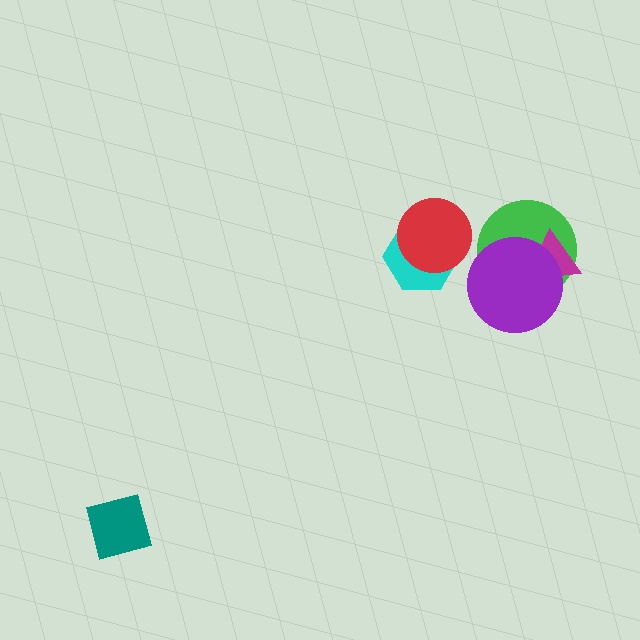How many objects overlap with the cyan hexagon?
1 object overlaps with the cyan hexagon.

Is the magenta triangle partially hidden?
Yes, it is partially covered by another shape.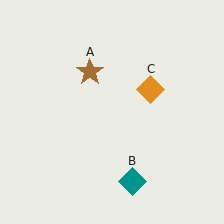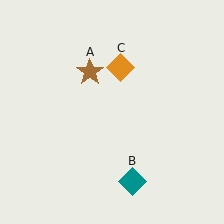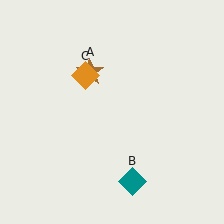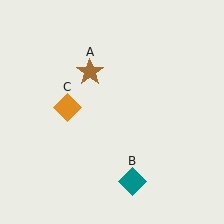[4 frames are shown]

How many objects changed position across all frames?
1 object changed position: orange diamond (object C).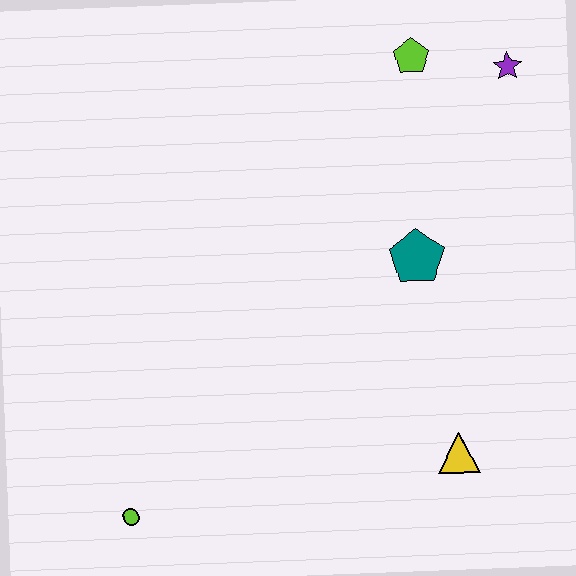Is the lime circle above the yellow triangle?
No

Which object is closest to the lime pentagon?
The purple star is closest to the lime pentagon.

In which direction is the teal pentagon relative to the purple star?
The teal pentagon is below the purple star.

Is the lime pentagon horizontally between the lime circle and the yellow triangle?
Yes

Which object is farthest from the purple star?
The lime circle is farthest from the purple star.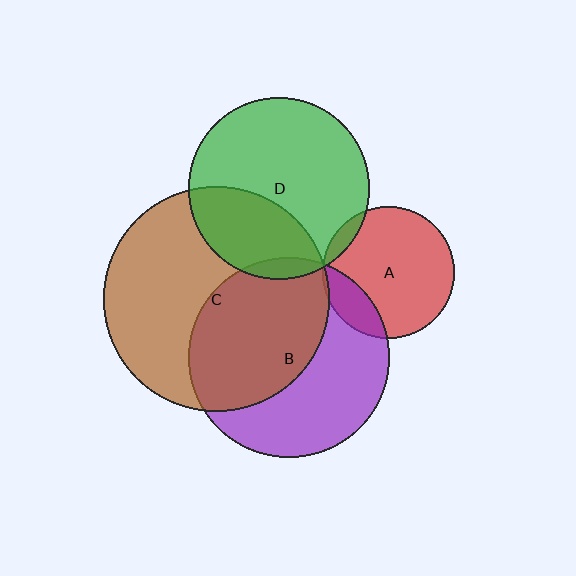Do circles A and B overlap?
Yes.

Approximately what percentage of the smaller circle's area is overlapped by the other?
Approximately 15%.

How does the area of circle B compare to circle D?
Approximately 1.2 times.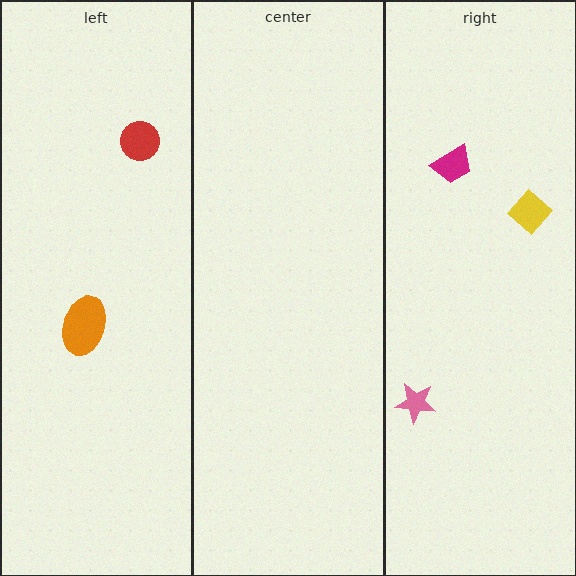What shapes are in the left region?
The red circle, the orange ellipse.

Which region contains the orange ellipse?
The left region.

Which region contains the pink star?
The right region.